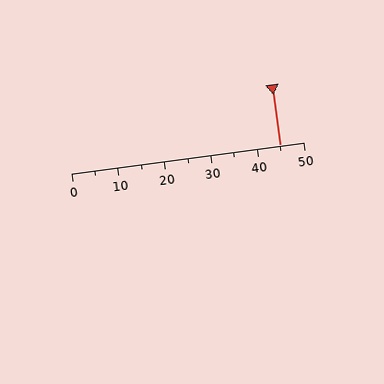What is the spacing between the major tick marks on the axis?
The major ticks are spaced 10 apart.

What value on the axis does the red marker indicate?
The marker indicates approximately 45.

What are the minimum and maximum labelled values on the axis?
The axis runs from 0 to 50.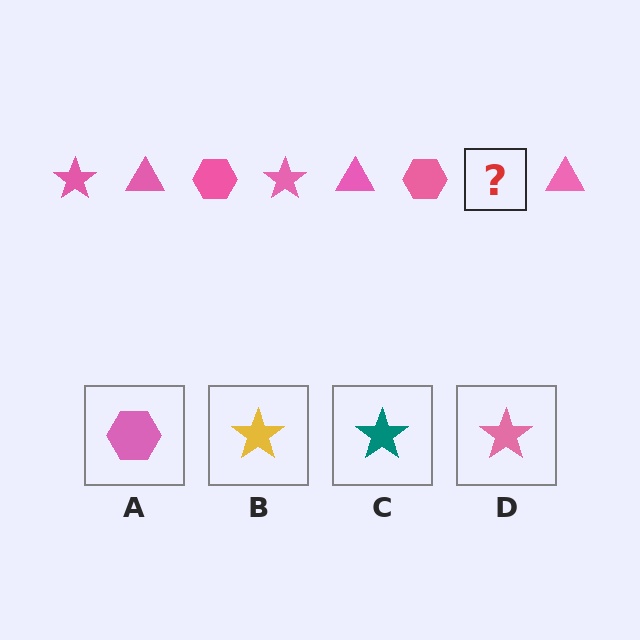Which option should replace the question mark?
Option D.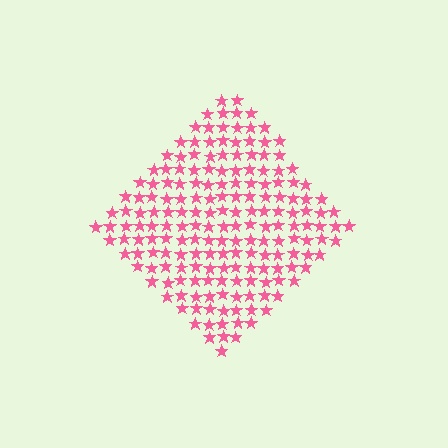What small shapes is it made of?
It is made of small stars.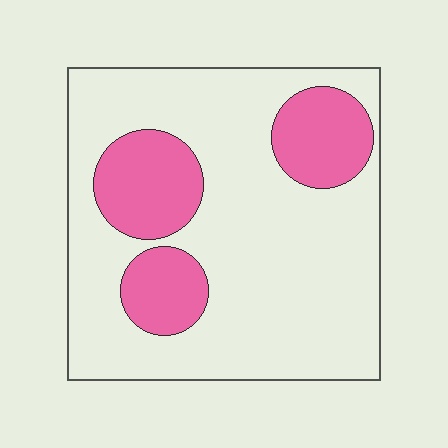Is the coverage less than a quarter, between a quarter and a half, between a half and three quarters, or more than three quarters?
Less than a quarter.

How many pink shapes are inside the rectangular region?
3.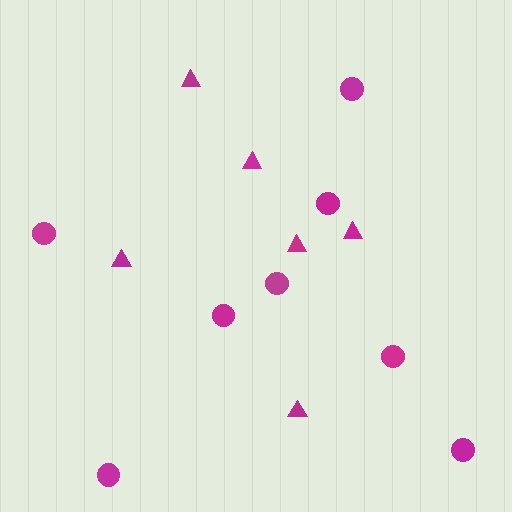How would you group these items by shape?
There are 2 groups: one group of triangles (6) and one group of circles (8).